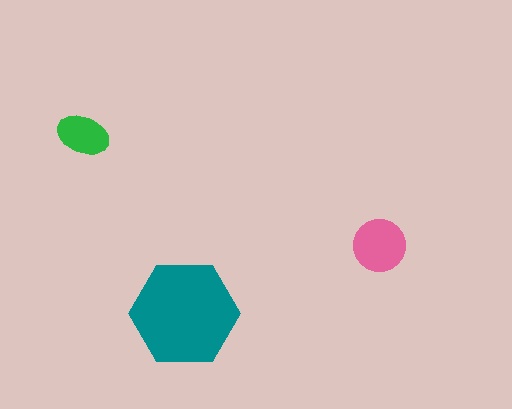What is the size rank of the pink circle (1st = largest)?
2nd.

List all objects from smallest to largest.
The green ellipse, the pink circle, the teal hexagon.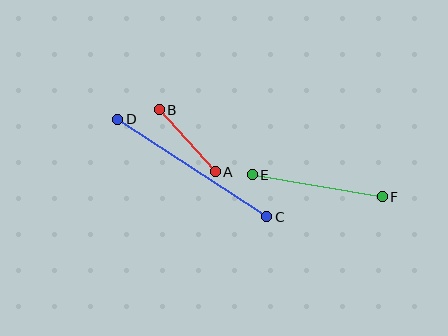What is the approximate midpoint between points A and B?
The midpoint is at approximately (187, 141) pixels.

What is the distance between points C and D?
The distance is approximately 178 pixels.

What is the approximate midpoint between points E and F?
The midpoint is at approximately (317, 186) pixels.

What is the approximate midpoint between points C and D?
The midpoint is at approximately (192, 168) pixels.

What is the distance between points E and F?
The distance is approximately 132 pixels.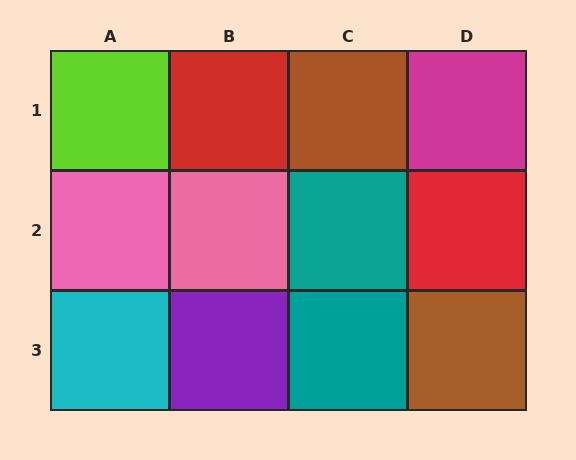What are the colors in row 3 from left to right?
Cyan, purple, teal, brown.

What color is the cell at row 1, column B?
Red.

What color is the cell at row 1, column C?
Brown.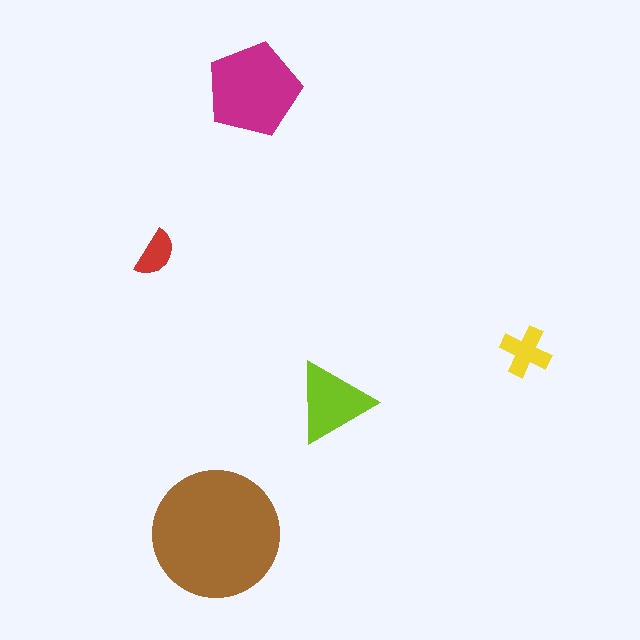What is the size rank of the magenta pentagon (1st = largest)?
2nd.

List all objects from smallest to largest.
The red semicircle, the yellow cross, the lime triangle, the magenta pentagon, the brown circle.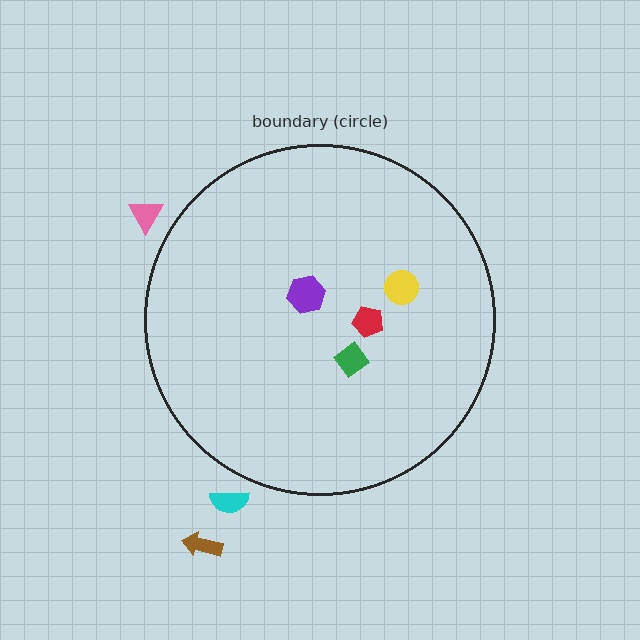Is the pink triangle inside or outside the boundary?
Outside.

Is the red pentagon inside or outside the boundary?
Inside.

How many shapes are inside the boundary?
4 inside, 3 outside.